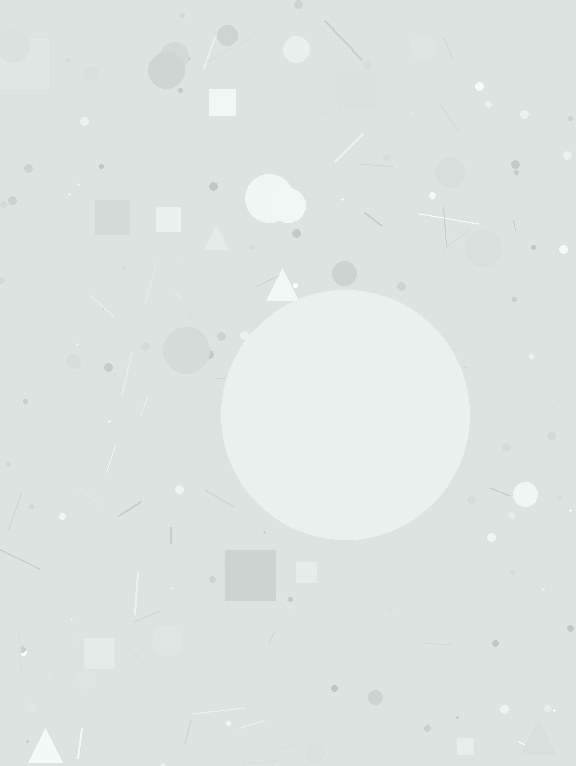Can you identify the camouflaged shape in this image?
The camouflaged shape is a circle.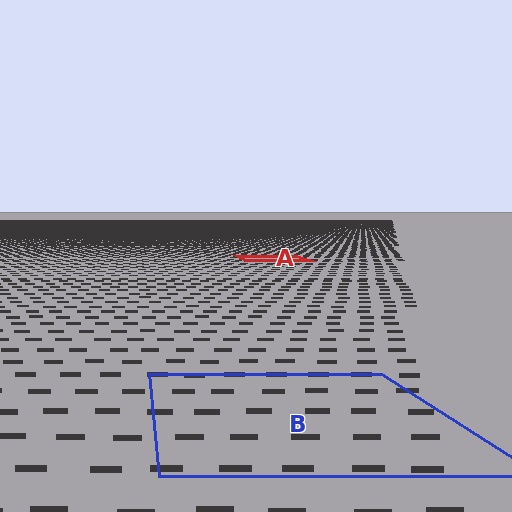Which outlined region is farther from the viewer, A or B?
Region A is farther from the viewer — the texture elements inside it appear smaller and more densely packed.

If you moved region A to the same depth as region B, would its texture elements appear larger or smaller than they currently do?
They would appear larger. At a closer depth, the same texture elements are projected at a bigger on-screen size.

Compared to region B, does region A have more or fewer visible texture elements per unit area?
Region A has more texture elements per unit area — they are packed more densely because it is farther away.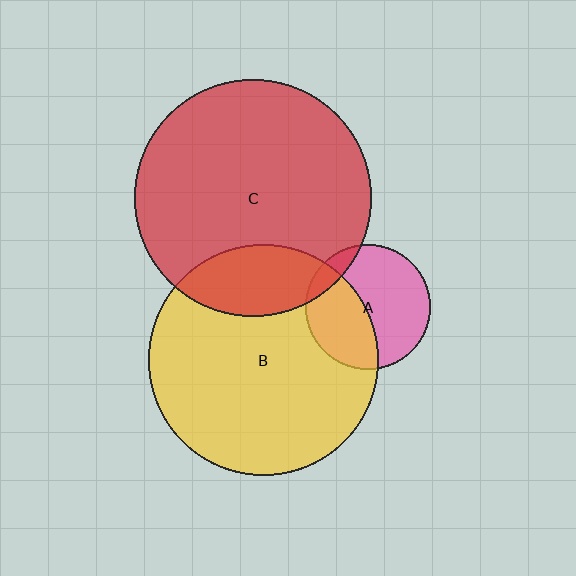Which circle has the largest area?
Circle C (red).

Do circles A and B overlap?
Yes.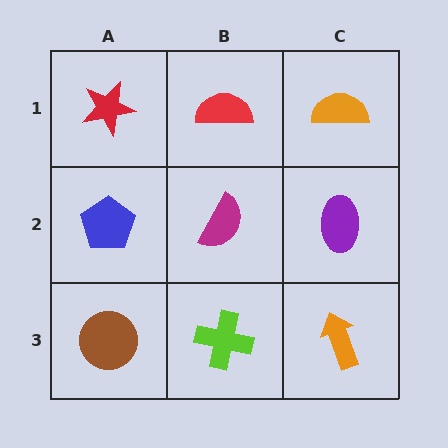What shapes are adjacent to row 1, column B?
A magenta semicircle (row 2, column B), a red star (row 1, column A), an orange semicircle (row 1, column C).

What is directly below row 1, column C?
A purple ellipse.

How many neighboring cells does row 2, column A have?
3.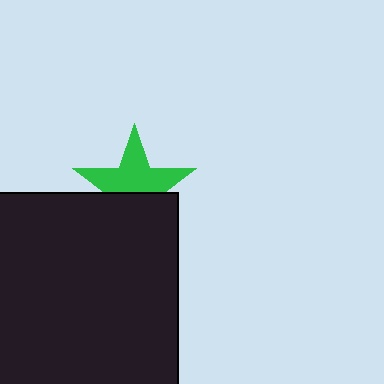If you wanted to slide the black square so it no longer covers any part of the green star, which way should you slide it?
Slide it down — that is the most direct way to separate the two shapes.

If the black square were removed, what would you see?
You would see the complete green star.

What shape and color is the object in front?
The object in front is a black square.